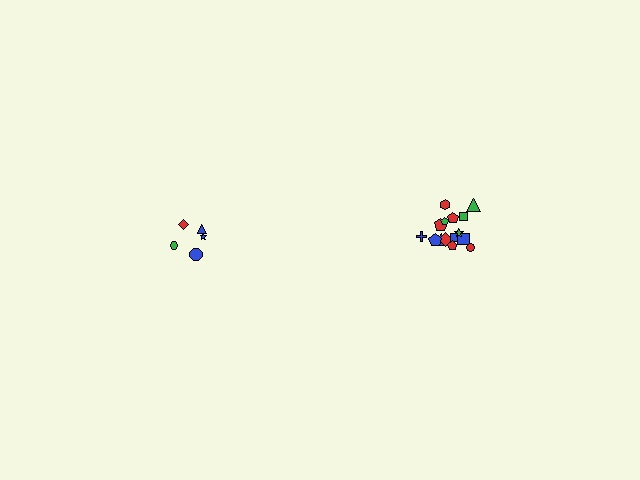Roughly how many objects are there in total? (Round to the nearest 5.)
Roughly 20 objects in total.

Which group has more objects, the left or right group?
The right group.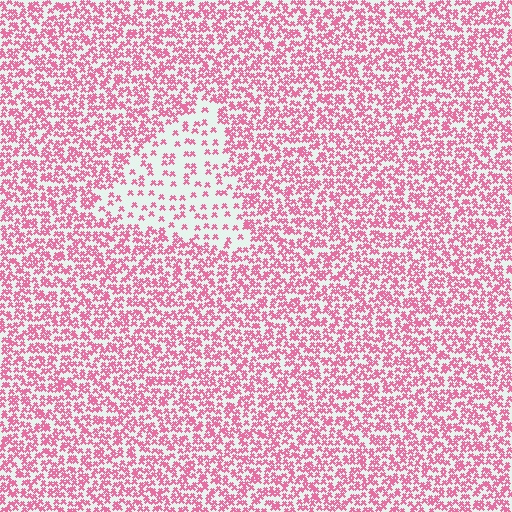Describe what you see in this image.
The image contains small pink elements arranged at two different densities. A triangle-shaped region is visible where the elements are less densely packed than the surrounding area.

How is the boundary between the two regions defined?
The boundary is defined by a change in element density (approximately 2.6x ratio). All elements are the same color, size, and shape.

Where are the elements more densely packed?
The elements are more densely packed outside the triangle boundary.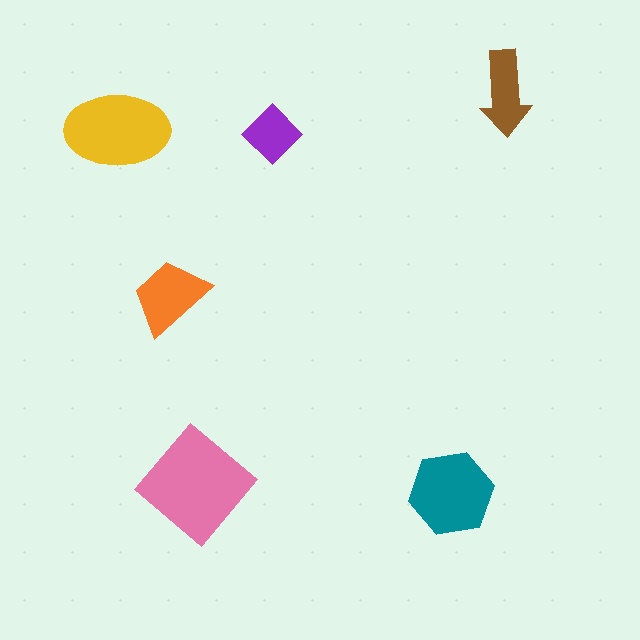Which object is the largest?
The pink diamond.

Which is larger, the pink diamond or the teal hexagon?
The pink diamond.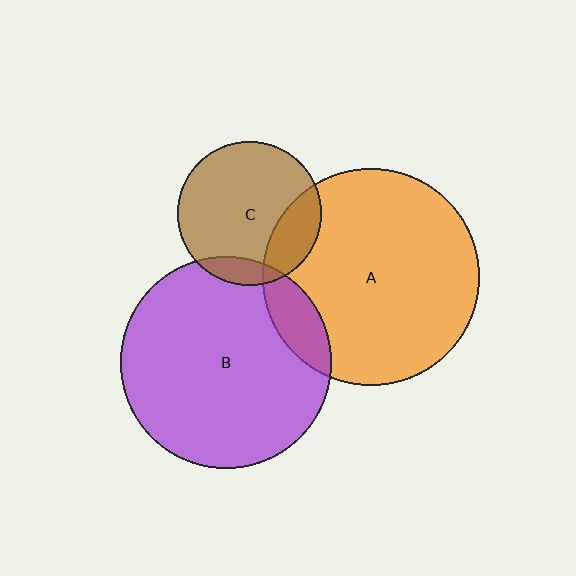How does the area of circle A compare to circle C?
Approximately 2.2 times.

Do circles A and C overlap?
Yes.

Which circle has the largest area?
Circle A (orange).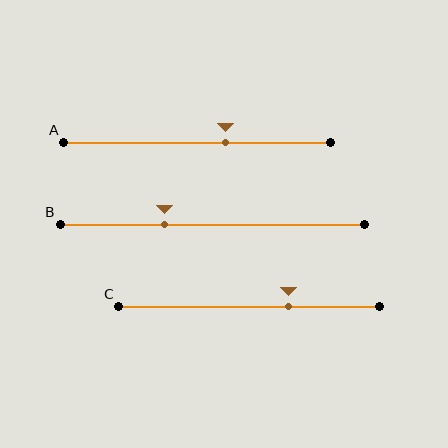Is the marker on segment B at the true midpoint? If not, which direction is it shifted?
No, the marker on segment B is shifted to the left by about 16% of the segment length.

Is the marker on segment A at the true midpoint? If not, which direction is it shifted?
No, the marker on segment A is shifted to the right by about 11% of the segment length.